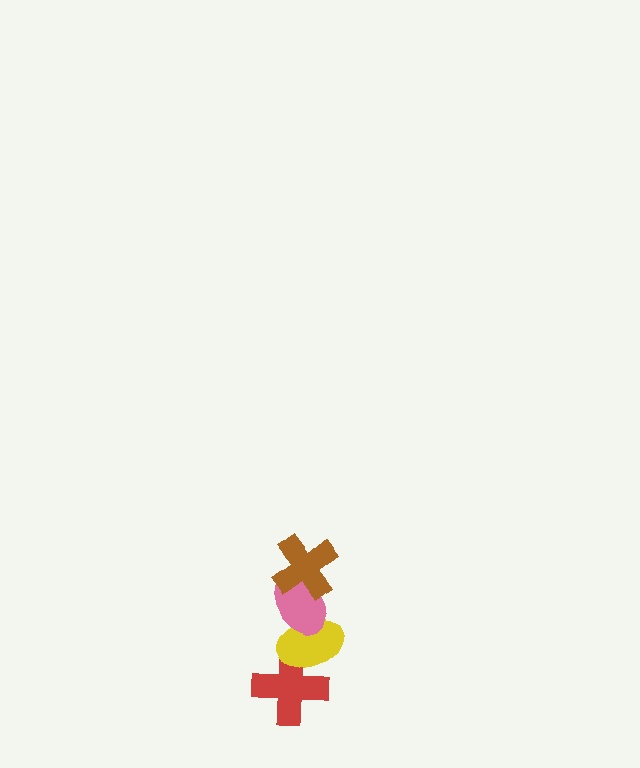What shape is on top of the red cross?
The yellow ellipse is on top of the red cross.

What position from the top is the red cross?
The red cross is 4th from the top.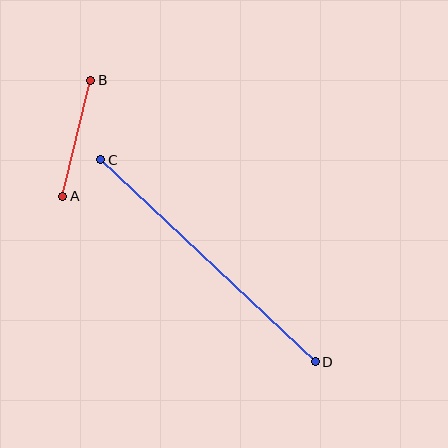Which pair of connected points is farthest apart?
Points C and D are farthest apart.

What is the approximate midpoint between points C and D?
The midpoint is at approximately (208, 261) pixels.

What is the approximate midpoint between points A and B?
The midpoint is at approximately (77, 138) pixels.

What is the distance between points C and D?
The distance is approximately 295 pixels.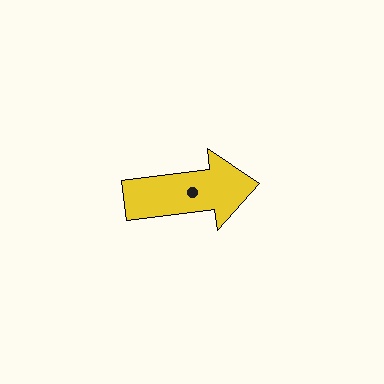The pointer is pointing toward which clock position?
Roughly 3 o'clock.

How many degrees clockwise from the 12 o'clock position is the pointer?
Approximately 83 degrees.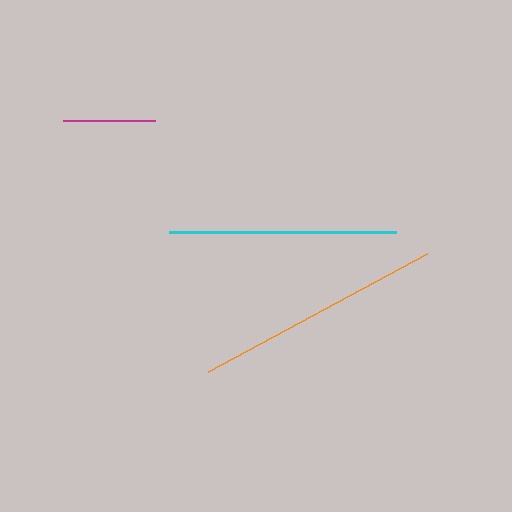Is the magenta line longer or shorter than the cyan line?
The cyan line is longer than the magenta line.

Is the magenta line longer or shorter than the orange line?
The orange line is longer than the magenta line.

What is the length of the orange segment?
The orange segment is approximately 248 pixels long.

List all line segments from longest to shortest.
From longest to shortest: orange, cyan, magenta.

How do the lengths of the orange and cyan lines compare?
The orange and cyan lines are approximately the same length.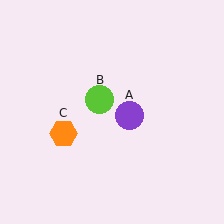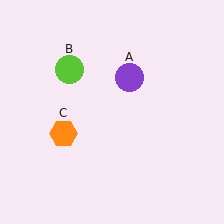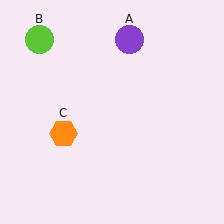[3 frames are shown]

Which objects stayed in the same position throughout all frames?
Orange hexagon (object C) remained stationary.